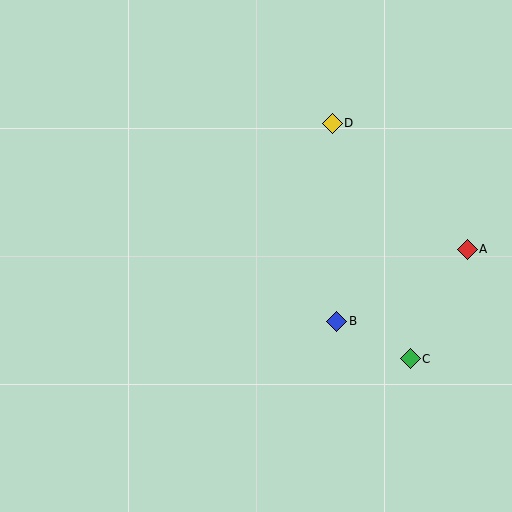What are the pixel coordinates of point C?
Point C is at (410, 359).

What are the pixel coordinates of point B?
Point B is at (337, 321).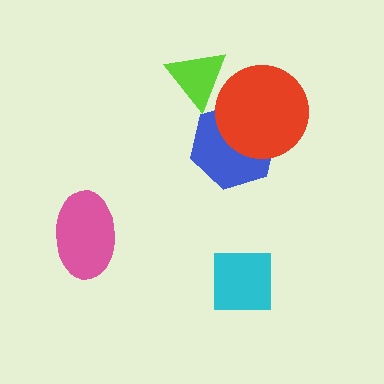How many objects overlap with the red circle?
2 objects overlap with the red circle.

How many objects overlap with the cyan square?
0 objects overlap with the cyan square.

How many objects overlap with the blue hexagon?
1 object overlaps with the blue hexagon.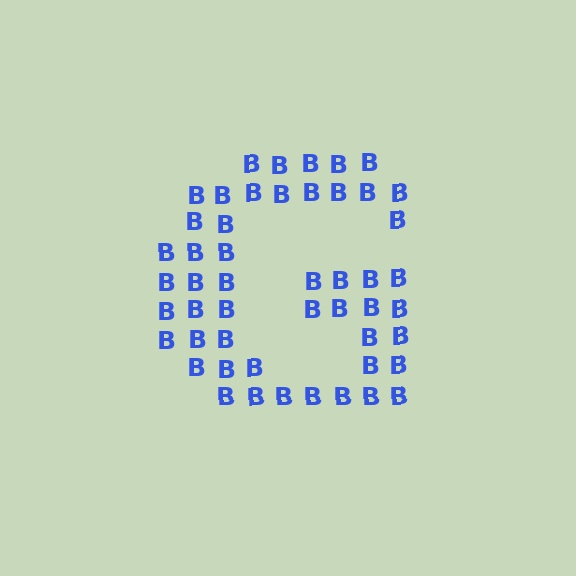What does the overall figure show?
The overall figure shows the letter G.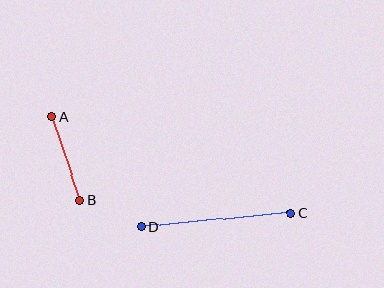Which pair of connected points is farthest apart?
Points C and D are farthest apart.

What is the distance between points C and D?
The distance is approximately 151 pixels.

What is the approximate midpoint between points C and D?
The midpoint is at approximately (216, 220) pixels.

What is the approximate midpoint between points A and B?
The midpoint is at approximately (66, 158) pixels.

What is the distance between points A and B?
The distance is approximately 89 pixels.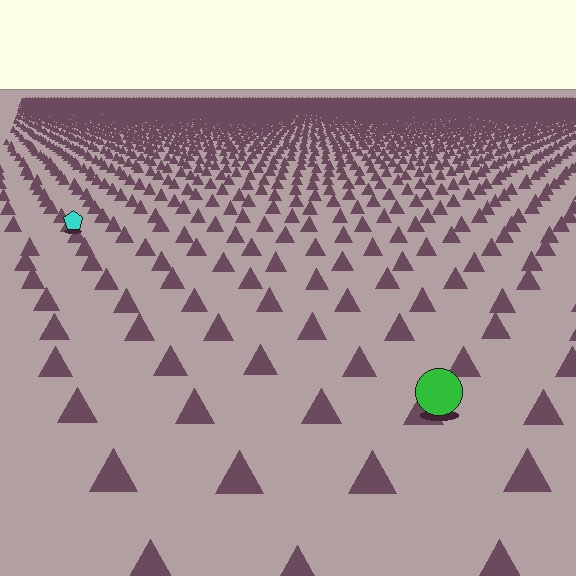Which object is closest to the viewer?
The green circle is closest. The texture marks near it are larger and more spread out.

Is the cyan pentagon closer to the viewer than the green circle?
No. The green circle is closer — you can tell from the texture gradient: the ground texture is coarser near it.